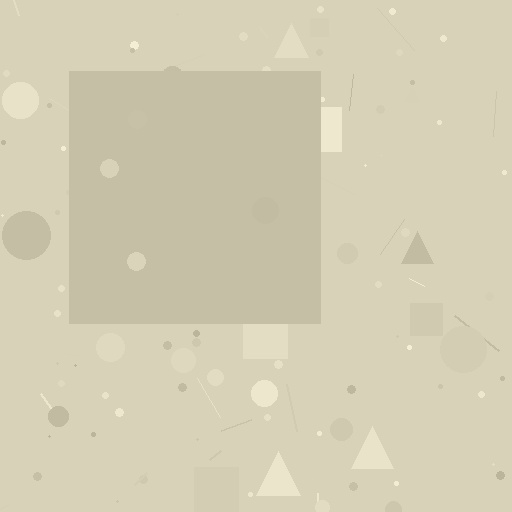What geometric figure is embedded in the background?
A square is embedded in the background.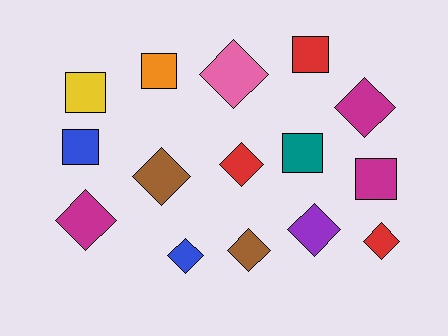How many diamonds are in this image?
There are 9 diamonds.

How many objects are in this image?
There are 15 objects.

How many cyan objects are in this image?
There are no cyan objects.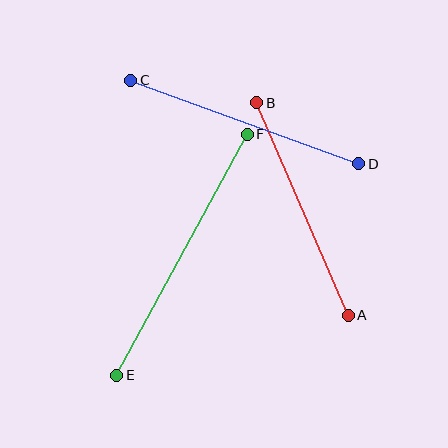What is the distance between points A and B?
The distance is approximately 231 pixels.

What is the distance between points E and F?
The distance is approximately 274 pixels.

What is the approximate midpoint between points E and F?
The midpoint is at approximately (182, 255) pixels.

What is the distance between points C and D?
The distance is approximately 243 pixels.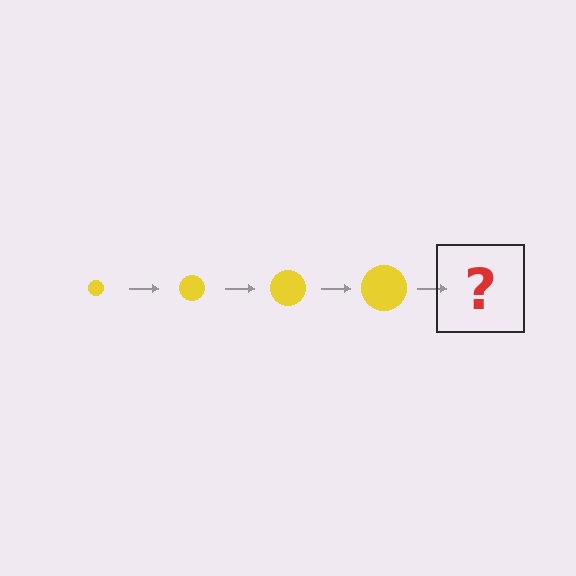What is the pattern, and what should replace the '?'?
The pattern is that the circle gets progressively larger each step. The '?' should be a yellow circle, larger than the previous one.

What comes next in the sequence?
The next element should be a yellow circle, larger than the previous one.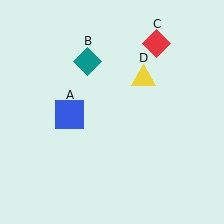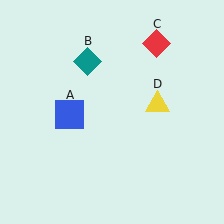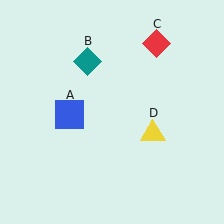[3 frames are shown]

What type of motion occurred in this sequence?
The yellow triangle (object D) rotated clockwise around the center of the scene.